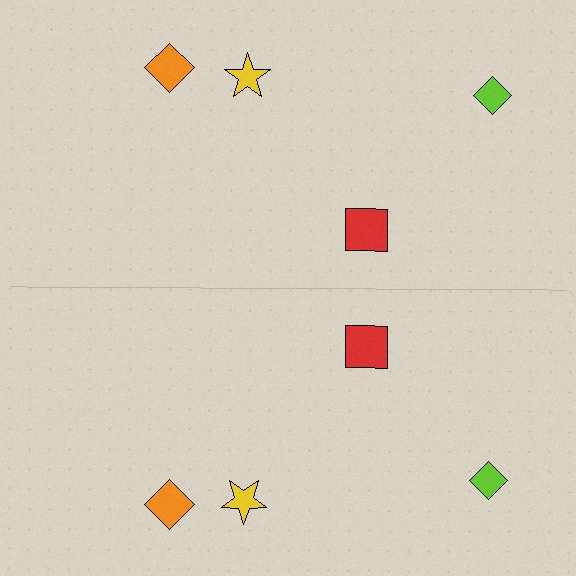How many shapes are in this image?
There are 8 shapes in this image.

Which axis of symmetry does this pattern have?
The pattern has a horizontal axis of symmetry running through the center of the image.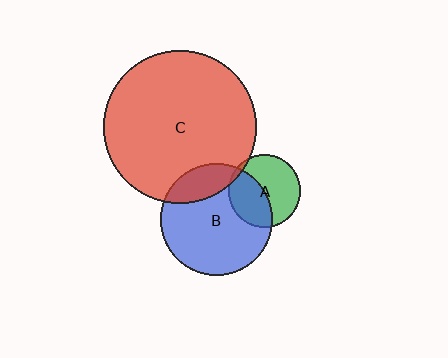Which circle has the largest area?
Circle C (red).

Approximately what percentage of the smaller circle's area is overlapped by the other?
Approximately 45%.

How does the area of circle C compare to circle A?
Approximately 4.4 times.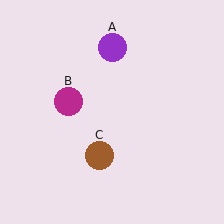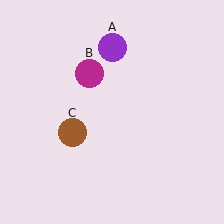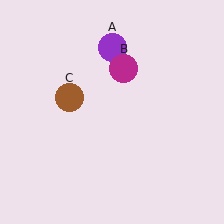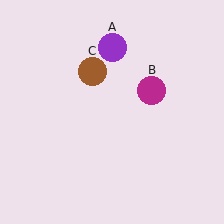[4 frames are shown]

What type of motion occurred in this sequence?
The magenta circle (object B), brown circle (object C) rotated clockwise around the center of the scene.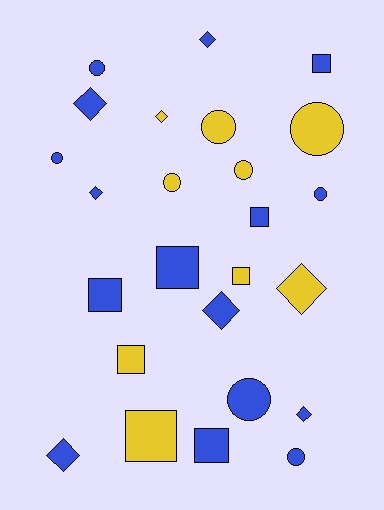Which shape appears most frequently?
Circle, with 9 objects.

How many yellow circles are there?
There are 4 yellow circles.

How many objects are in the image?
There are 25 objects.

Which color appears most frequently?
Blue, with 16 objects.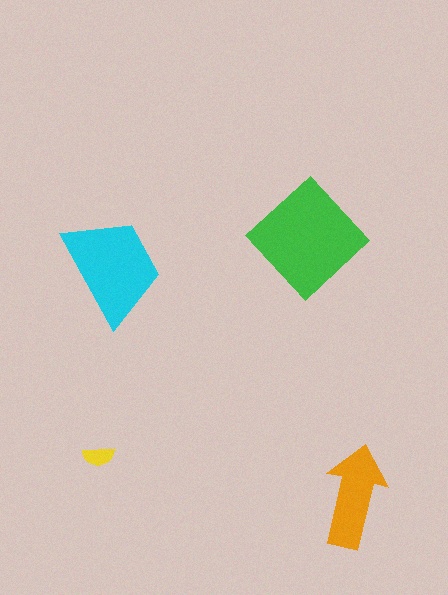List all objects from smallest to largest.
The yellow semicircle, the orange arrow, the cyan trapezoid, the green diamond.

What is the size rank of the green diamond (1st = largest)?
1st.